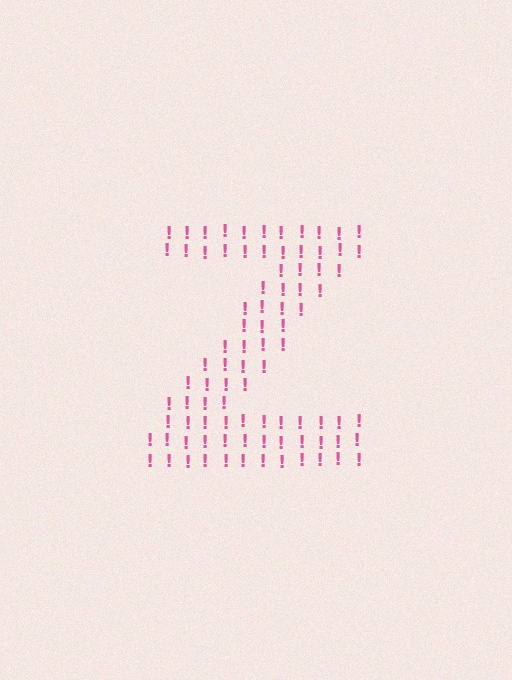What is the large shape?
The large shape is the letter Z.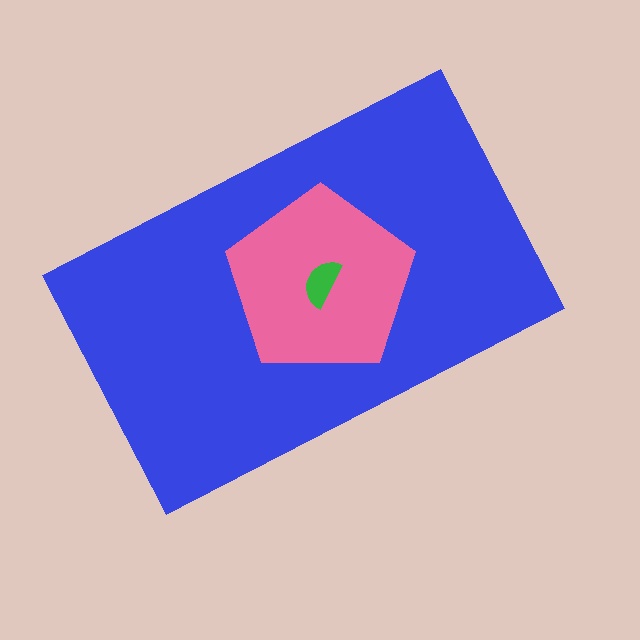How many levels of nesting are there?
3.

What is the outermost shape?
The blue rectangle.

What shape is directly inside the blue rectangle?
The pink pentagon.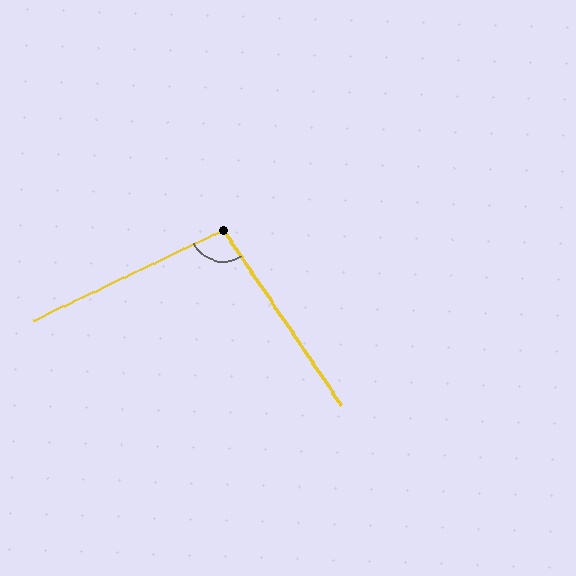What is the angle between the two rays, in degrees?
Approximately 98 degrees.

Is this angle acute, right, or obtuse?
It is obtuse.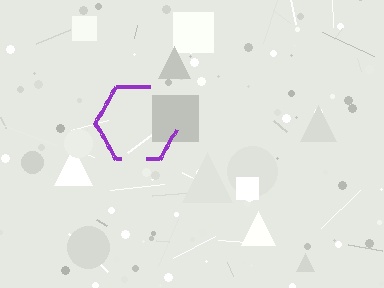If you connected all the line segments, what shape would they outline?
They would outline a hexagon.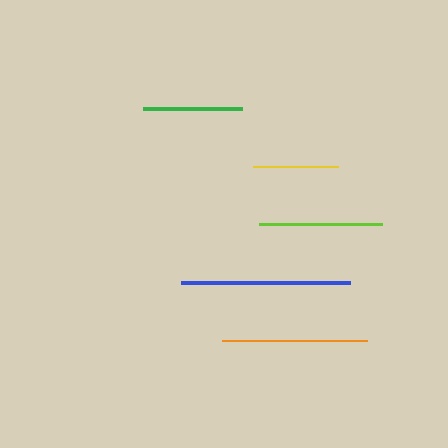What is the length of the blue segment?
The blue segment is approximately 169 pixels long.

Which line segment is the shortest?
The yellow line is the shortest at approximately 85 pixels.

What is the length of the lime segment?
The lime segment is approximately 123 pixels long.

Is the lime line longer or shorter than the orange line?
The orange line is longer than the lime line.